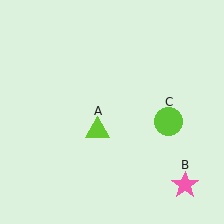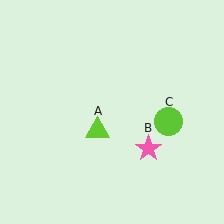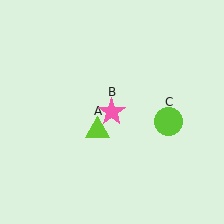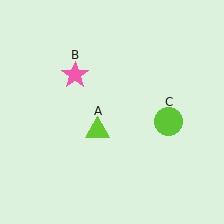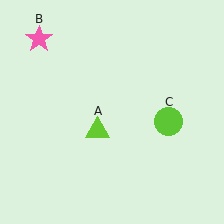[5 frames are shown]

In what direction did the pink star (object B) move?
The pink star (object B) moved up and to the left.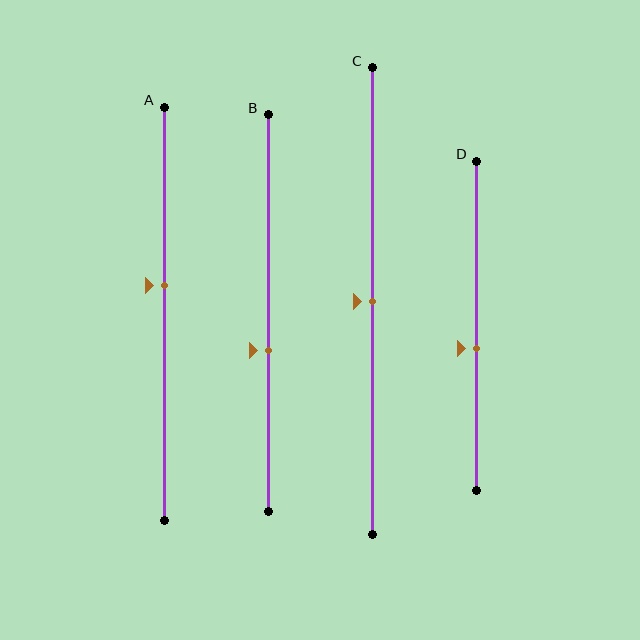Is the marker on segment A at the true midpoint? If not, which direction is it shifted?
No, the marker on segment A is shifted upward by about 7% of the segment length.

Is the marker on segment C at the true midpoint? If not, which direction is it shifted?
Yes, the marker on segment C is at the true midpoint.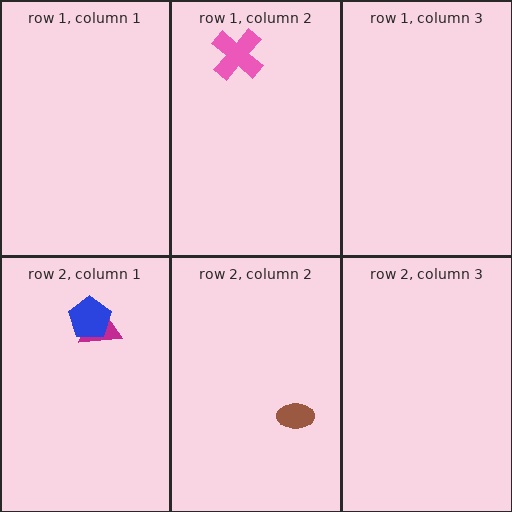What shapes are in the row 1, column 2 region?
The pink cross.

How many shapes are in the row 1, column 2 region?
1.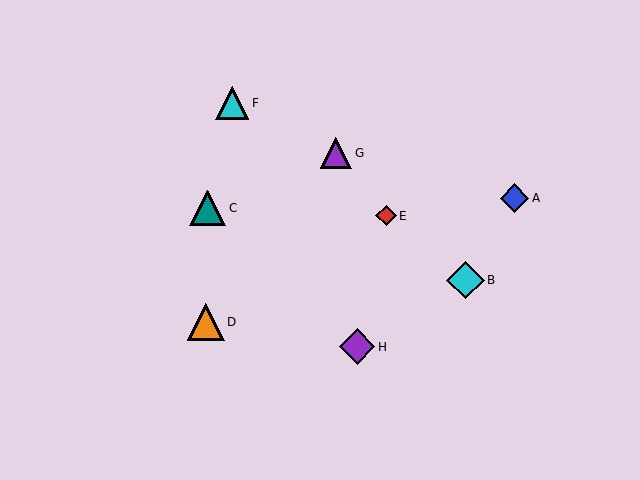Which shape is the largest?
The cyan diamond (labeled B) is the largest.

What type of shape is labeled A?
Shape A is a blue diamond.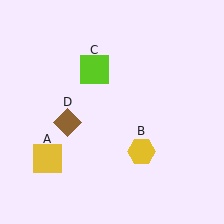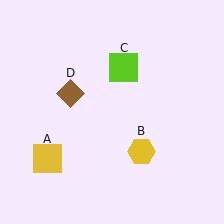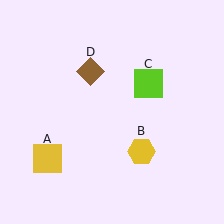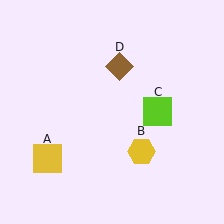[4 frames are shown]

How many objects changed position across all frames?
2 objects changed position: lime square (object C), brown diamond (object D).